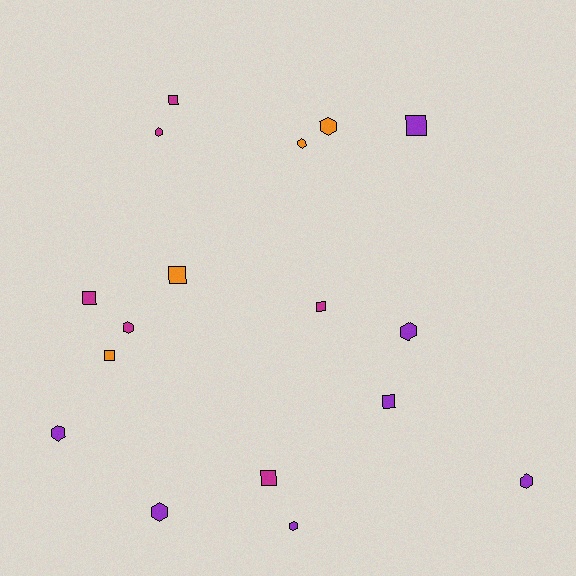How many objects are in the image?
There are 17 objects.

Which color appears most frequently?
Purple, with 7 objects.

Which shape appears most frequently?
Hexagon, with 9 objects.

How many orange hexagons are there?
There are 2 orange hexagons.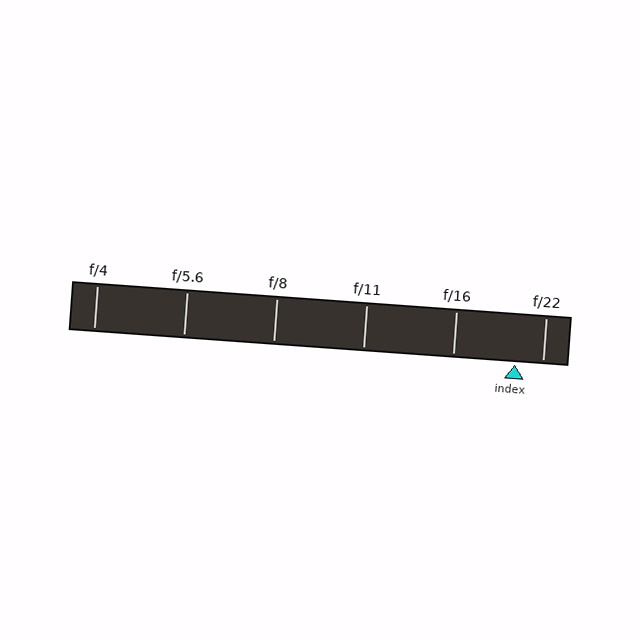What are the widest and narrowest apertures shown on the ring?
The widest aperture shown is f/4 and the narrowest is f/22.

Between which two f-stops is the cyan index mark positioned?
The index mark is between f/16 and f/22.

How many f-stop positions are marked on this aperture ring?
There are 6 f-stop positions marked.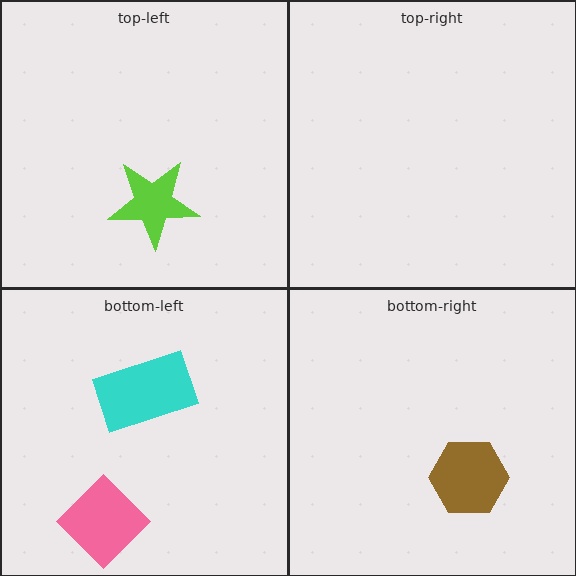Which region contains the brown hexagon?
The bottom-right region.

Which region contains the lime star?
The top-left region.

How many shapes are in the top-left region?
1.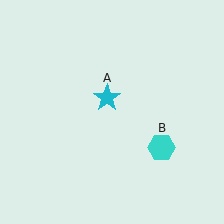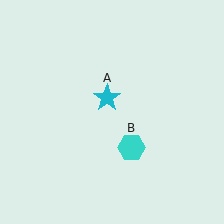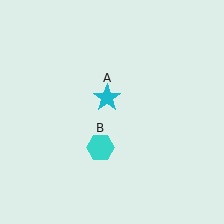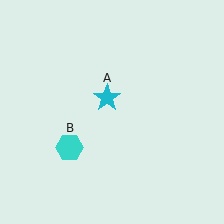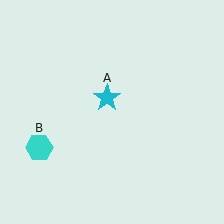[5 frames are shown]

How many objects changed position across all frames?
1 object changed position: cyan hexagon (object B).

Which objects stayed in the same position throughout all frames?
Cyan star (object A) remained stationary.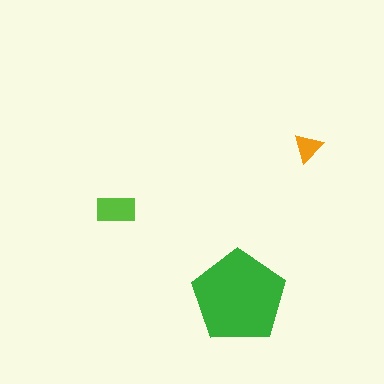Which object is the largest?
The green pentagon.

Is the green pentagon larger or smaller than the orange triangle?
Larger.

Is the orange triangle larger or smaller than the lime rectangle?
Smaller.